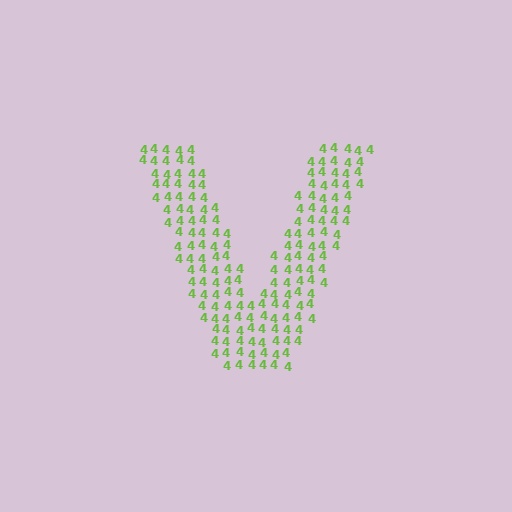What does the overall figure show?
The overall figure shows the letter V.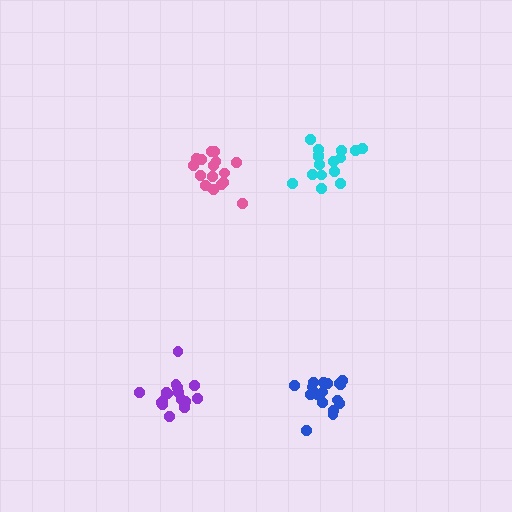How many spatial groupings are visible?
There are 4 spatial groupings.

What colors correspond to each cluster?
The clusters are colored: purple, pink, cyan, blue.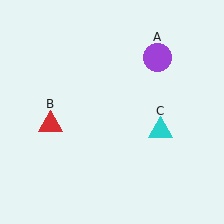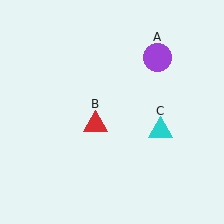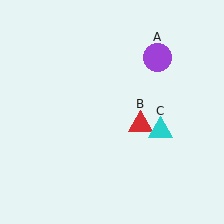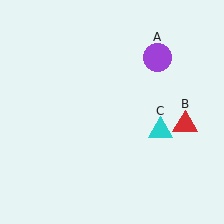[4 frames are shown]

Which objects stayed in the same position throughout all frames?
Purple circle (object A) and cyan triangle (object C) remained stationary.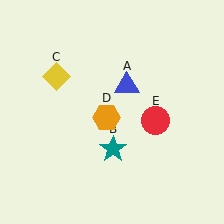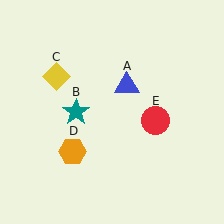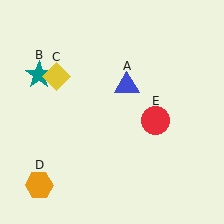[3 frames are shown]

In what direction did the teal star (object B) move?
The teal star (object B) moved up and to the left.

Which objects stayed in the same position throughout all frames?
Blue triangle (object A) and yellow diamond (object C) and red circle (object E) remained stationary.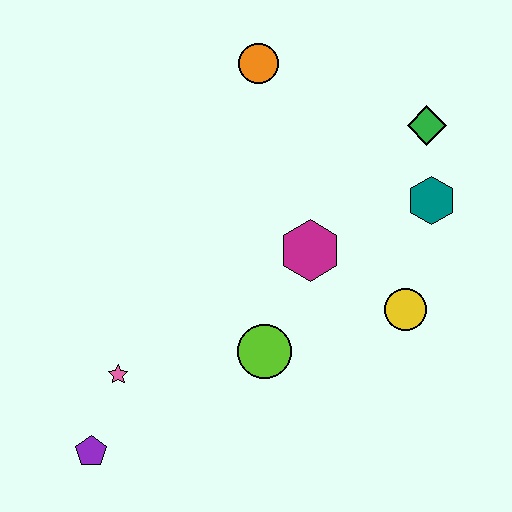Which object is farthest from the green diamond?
The purple pentagon is farthest from the green diamond.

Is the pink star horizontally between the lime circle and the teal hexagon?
No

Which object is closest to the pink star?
The purple pentagon is closest to the pink star.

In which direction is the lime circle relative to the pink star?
The lime circle is to the right of the pink star.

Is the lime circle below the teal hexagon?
Yes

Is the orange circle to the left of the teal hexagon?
Yes